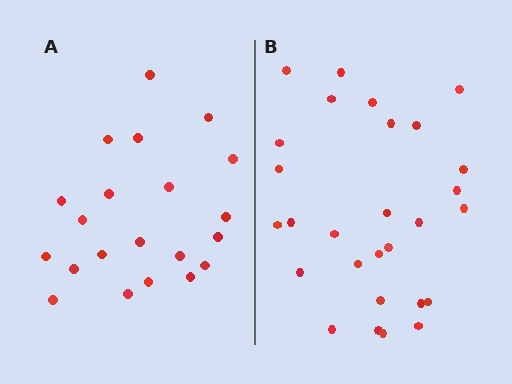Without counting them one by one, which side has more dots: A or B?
Region B (the right region) has more dots.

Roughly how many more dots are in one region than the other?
Region B has roughly 8 or so more dots than region A.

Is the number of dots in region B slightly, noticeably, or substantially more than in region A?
Region B has noticeably more, but not dramatically so. The ratio is roughly 1.3 to 1.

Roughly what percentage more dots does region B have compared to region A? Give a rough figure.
About 35% more.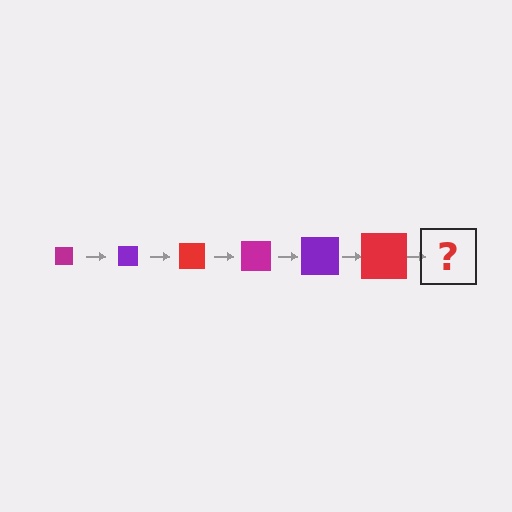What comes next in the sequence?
The next element should be a magenta square, larger than the previous one.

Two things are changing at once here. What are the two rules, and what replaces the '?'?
The two rules are that the square grows larger each step and the color cycles through magenta, purple, and red. The '?' should be a magenta square, larger than the previous one.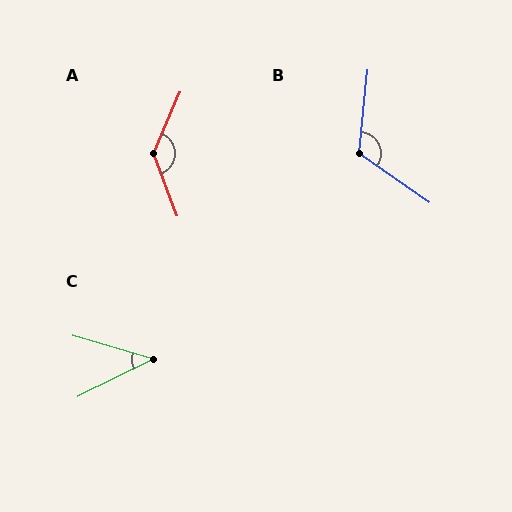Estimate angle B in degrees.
Approximately 119 degrees.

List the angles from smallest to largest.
C (43°), B (119°), A (136°).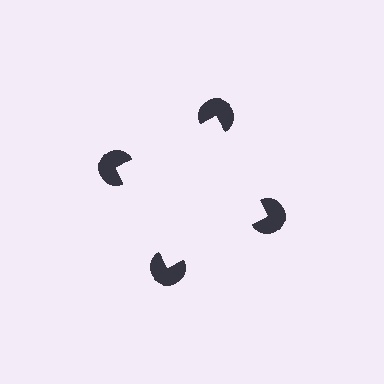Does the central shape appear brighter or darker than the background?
It typically appears slightly brighter than the background, even though no actual brightness change is drawn.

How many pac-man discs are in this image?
There are 4 — one at each vertex of the illusory square.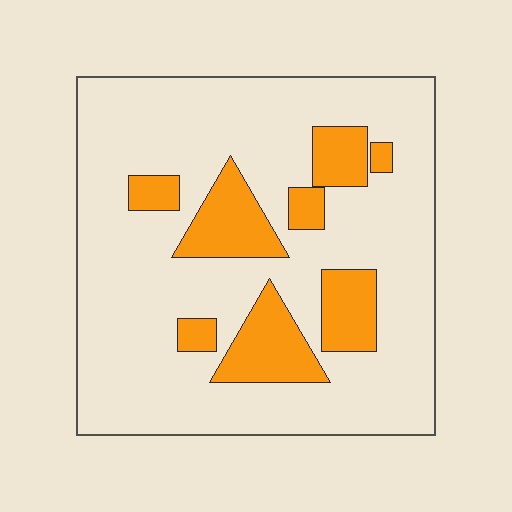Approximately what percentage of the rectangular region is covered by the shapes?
Approximately 20%.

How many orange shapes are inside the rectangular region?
8.